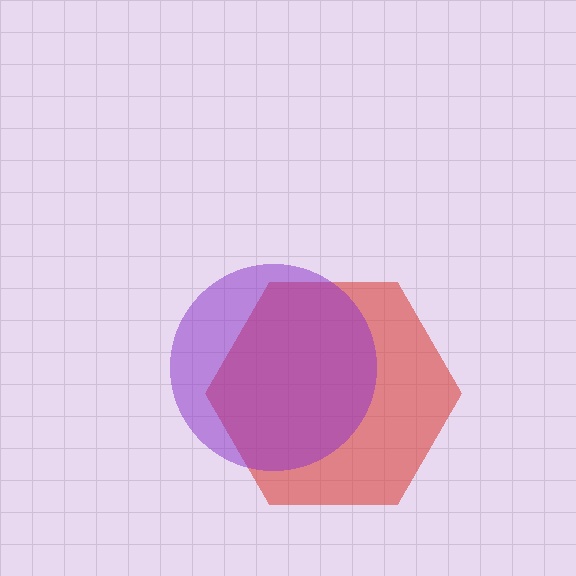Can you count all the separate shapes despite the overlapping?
Yes, there are 2 separate shapes.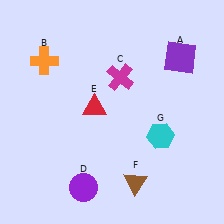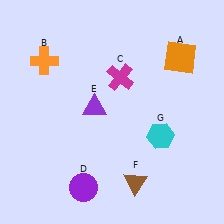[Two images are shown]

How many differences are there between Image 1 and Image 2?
There are 2 differences between the two images.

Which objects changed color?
A changed from purple to orange. E changed from red to purple.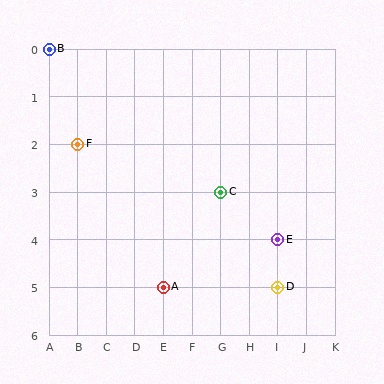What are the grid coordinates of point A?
Point A is at grid coordinates (E, 5).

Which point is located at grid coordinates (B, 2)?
Point F is at (B, 2).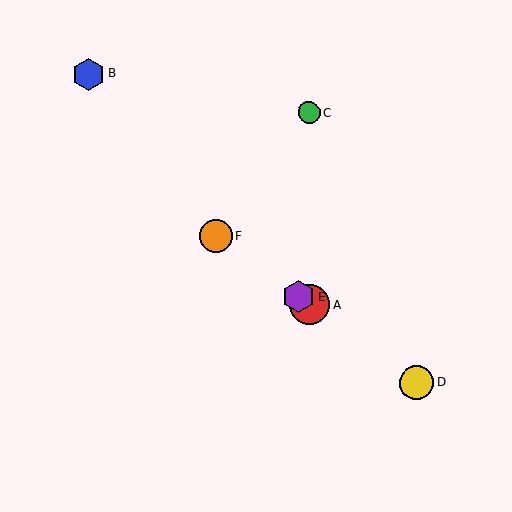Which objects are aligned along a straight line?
Objects A, D, E, F are aligned along a straight line.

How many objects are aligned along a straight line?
4 objects (A, D, E, F) are aligned along a straight line.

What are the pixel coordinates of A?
Object A is at (310, 305).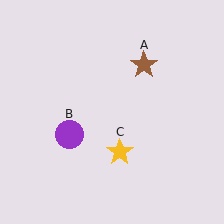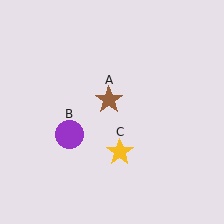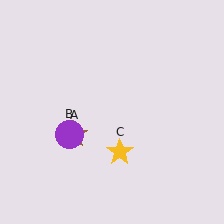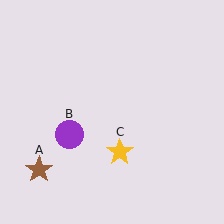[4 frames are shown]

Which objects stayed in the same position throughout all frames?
Purple circle (object B) and yellow star (object C) remained stationary.